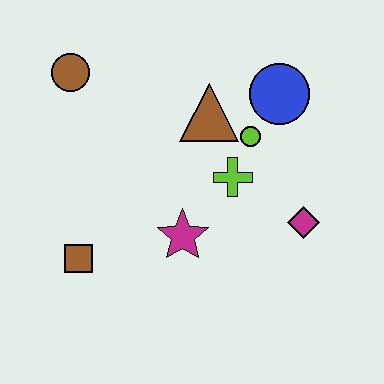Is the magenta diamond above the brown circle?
No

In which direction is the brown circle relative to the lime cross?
The brown circle is to the left of the lime cross.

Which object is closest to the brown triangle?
The lime circle is closest to the brown triangle.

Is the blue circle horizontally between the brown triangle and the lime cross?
No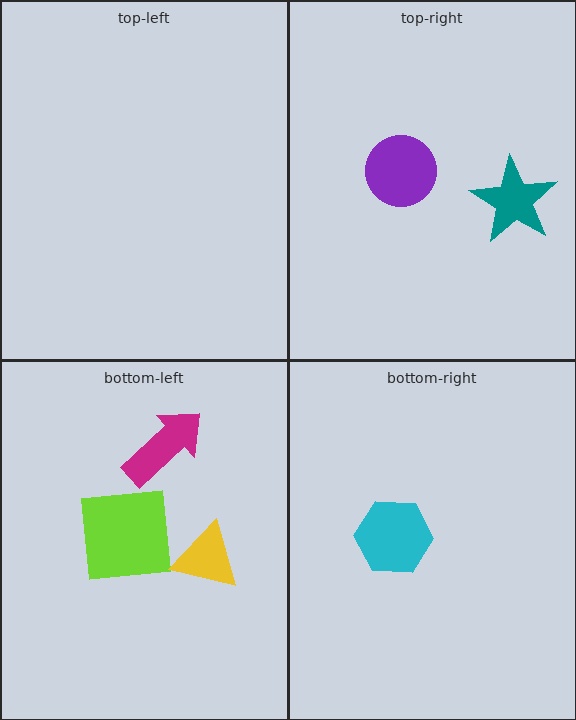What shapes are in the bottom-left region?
The magenta arrow, the lime square, the yellow triangle.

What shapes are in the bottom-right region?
The cyan hexagon.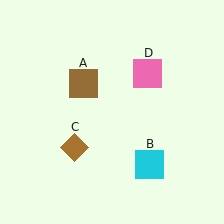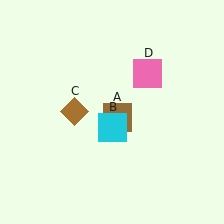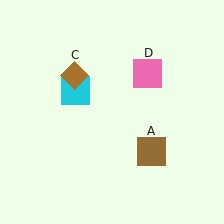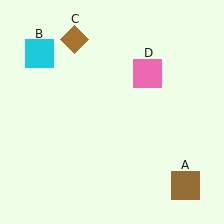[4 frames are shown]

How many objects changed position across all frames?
3 objects changed position: brown square (object A), cyan square (object B), brown diamond (object C).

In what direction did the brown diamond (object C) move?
The brown diamond (object C) moved up.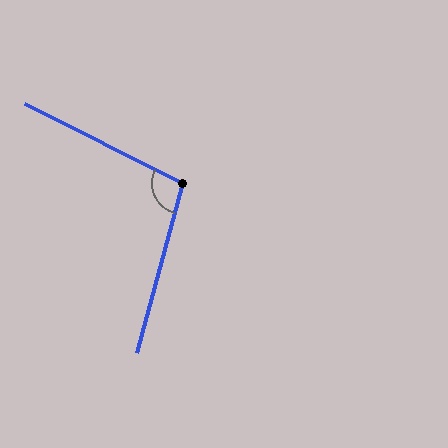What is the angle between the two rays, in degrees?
Approximately 101 degrees.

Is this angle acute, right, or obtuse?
It is obtuse.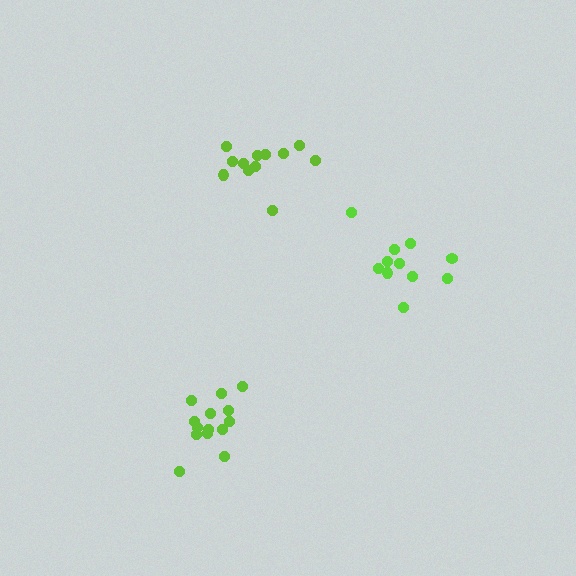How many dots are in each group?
Group 1: 14 dots, Group 2: 12 dots, Group 3: 11 dots (37 total).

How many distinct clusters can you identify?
There are 3 distinct clusters.